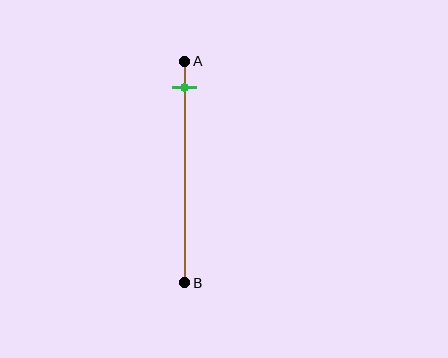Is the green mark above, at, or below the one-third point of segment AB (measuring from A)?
The green mark is above the one-third point of segment AB.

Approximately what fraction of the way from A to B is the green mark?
The green mark is approximately 10% of the way from A to B.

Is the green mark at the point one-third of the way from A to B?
No, the mark is at about 10% from A, not at the 33% one-third point.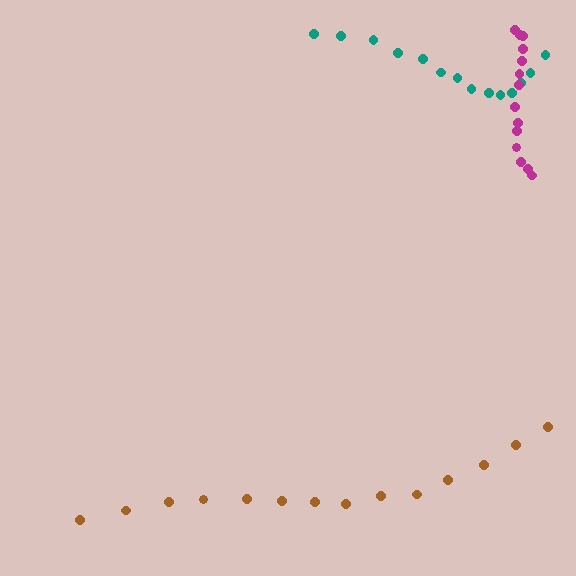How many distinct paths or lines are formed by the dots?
There are 3 distinct paths.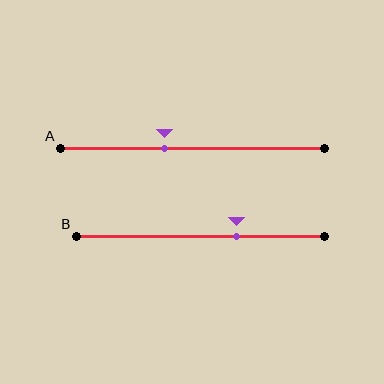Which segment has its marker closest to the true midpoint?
Segment A has its marker closest to the true midpoint.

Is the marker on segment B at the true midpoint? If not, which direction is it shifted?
No, the marker on segment B is shifted to the right by about 15% of the segment length.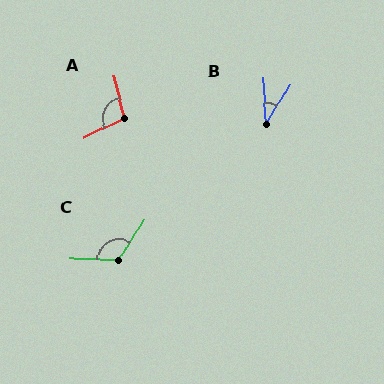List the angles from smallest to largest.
B (34°), A (103°), C (121°).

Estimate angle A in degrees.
Approximately 103 degrees.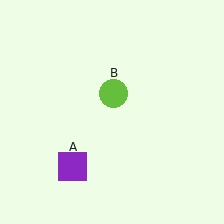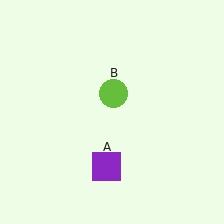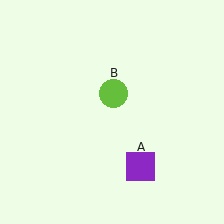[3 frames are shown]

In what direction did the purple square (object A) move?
The purple square (object A) moved right.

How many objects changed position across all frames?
1 object changed position: purple square (object A).